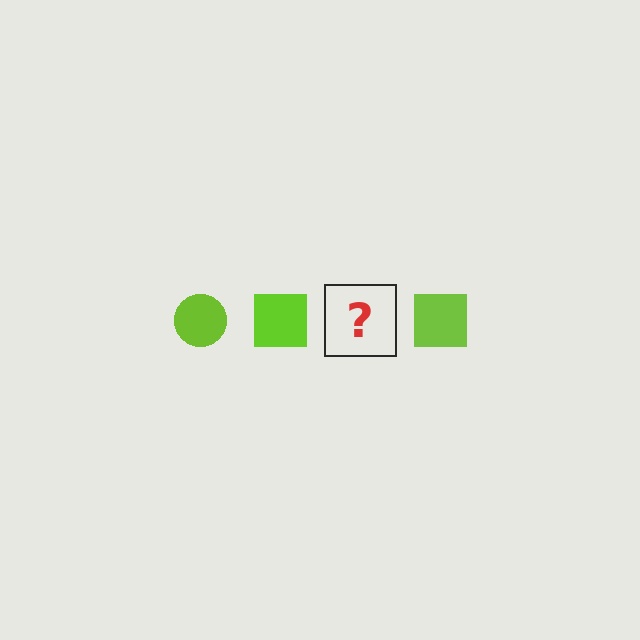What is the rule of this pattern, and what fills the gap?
The rule is that the pattern cycles through circle, square shapes in lime. The gap should be filled with a lime circle.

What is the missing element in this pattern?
The missing element is a lime circle.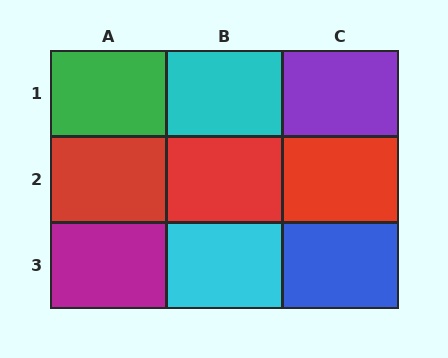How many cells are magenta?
1 cell is magenta.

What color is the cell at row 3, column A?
Magenta.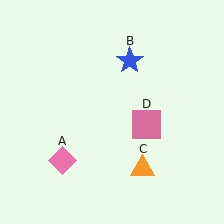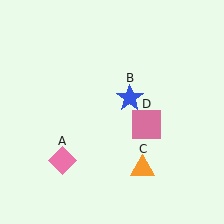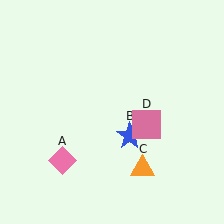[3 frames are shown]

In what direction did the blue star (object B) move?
The blue star (object B) moved down.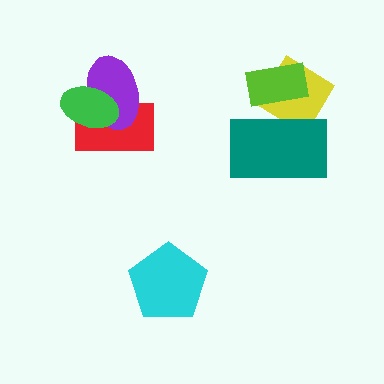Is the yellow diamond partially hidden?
Yes, it is partially covered by another shape.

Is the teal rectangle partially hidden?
Yes, it is partially covered by another shape.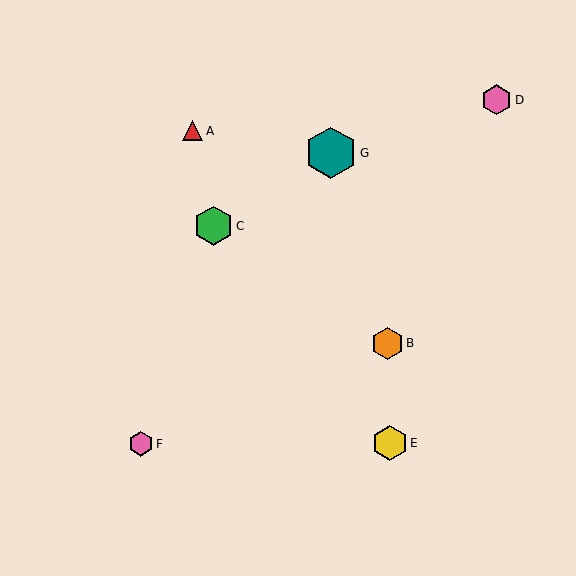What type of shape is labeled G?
Shape G is a teal hexagon.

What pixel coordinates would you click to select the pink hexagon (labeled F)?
Click at (141, 444) to select the pink hexagon F.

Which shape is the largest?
The teal hexagon (labeled G) is the largest.